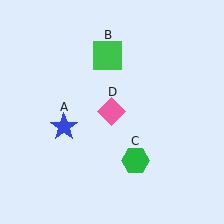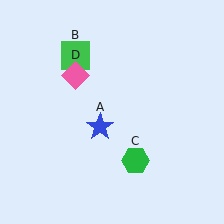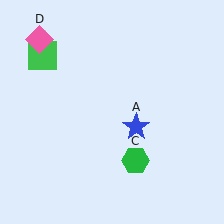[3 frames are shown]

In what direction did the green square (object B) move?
The green square (object B) moved left.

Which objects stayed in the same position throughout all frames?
Green hexagon (object C) remained stationary.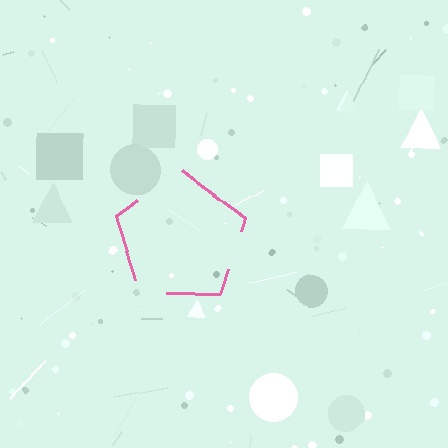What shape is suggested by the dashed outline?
The dashed outline suggests a pentagon.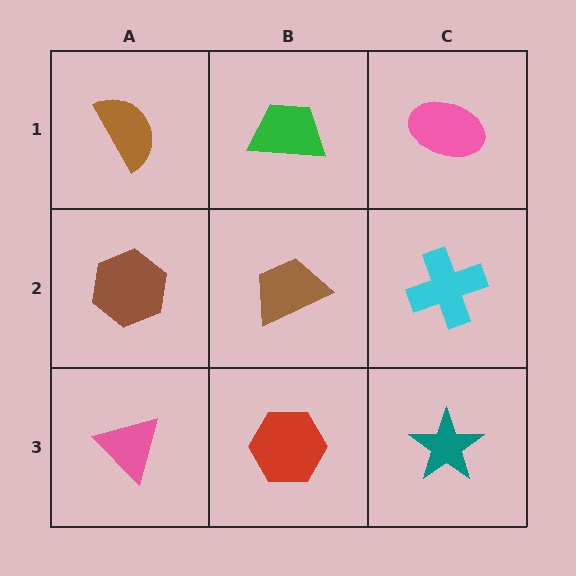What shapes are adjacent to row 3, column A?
A brown hexagon (row 2, column A), a red hexagon (row 3, column B).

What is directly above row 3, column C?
A cyan cross.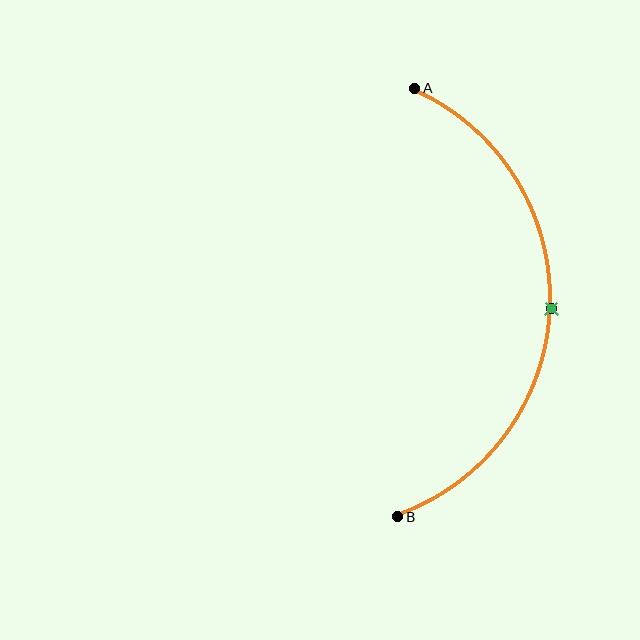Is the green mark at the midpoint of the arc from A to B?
Yes. The green mark lies on the arc at equal arc-length from both A and B — it is the arc midpoint.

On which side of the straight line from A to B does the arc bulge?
The arc bulges to the right of the straight line connecting A and B.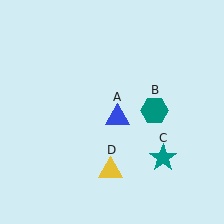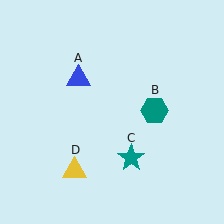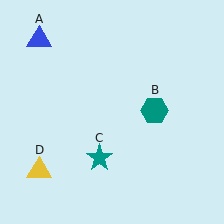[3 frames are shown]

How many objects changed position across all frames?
3 objects changed position: blue triangle (object A), teal star (object C), yellow triangle (object D).